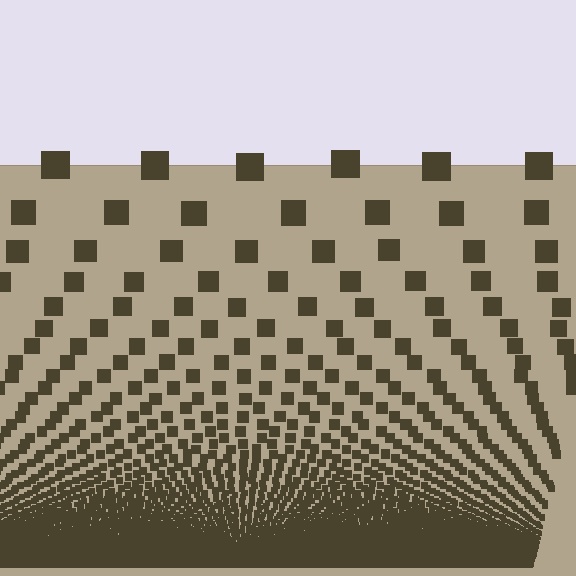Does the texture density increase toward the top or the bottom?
Density increases toward the bottom.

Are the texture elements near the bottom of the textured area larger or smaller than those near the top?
Smaller. The gradient is inverted — elements near the bottom are smaller and denser.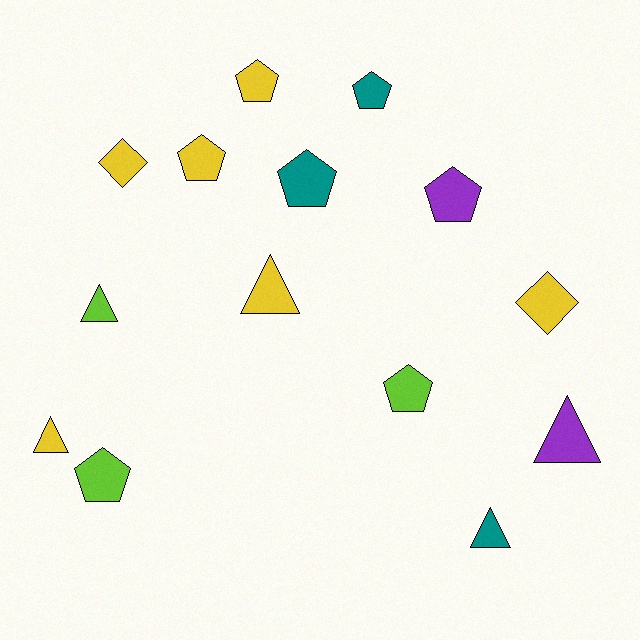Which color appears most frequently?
Yellow, with 6 objects.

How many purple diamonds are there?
There are no purple diamonds.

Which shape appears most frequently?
Pentagon, with 7 objects.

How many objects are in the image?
There are 14 objects.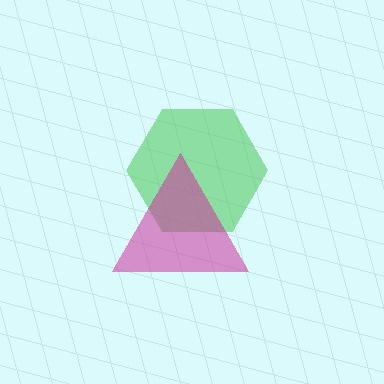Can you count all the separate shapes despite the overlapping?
Yes, there are 2 separate shapes.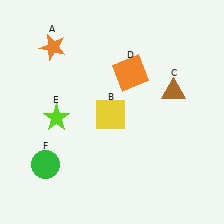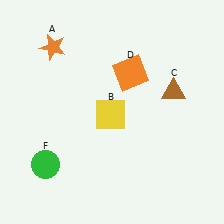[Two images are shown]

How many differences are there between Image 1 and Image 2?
There is 1 difference between the two images.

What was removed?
The lime star (E) was removed in Image 2.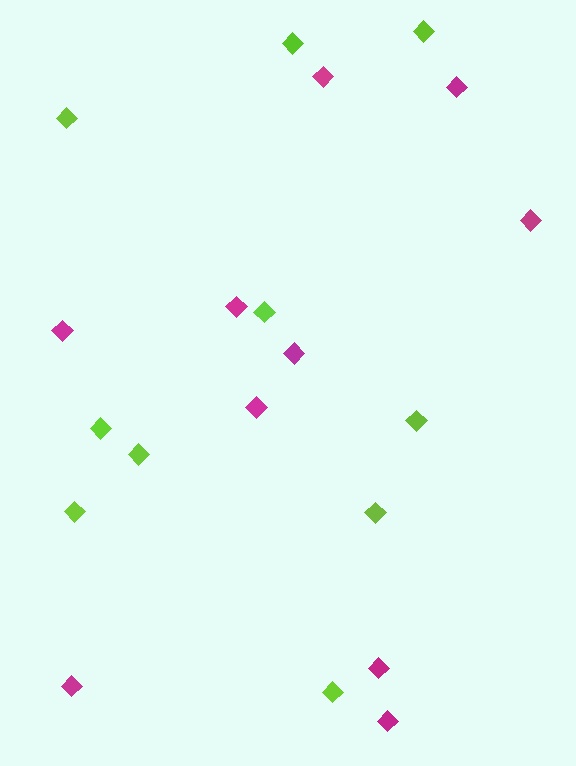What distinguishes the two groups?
There are 2 groups: one group of lime diamonds (10) and one group of magenta diamonds (10).